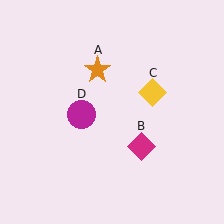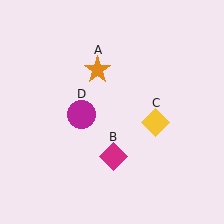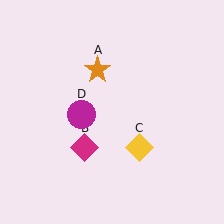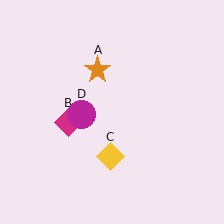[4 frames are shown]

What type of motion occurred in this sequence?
The magenta diamond (object B), yellow diamond (object C) rotated clockwise around the center of the scene.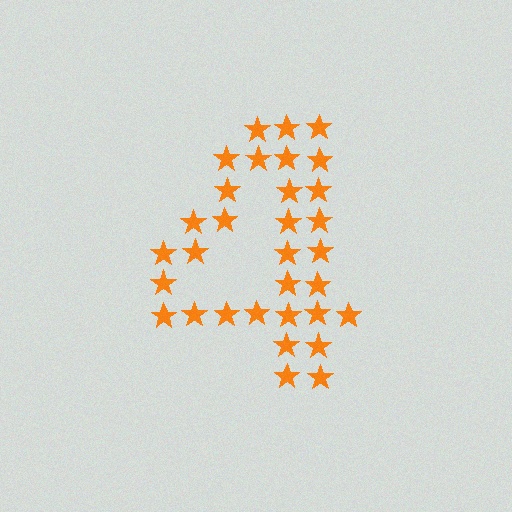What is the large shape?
The large shape is the digit 4.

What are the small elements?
The small elements are stars.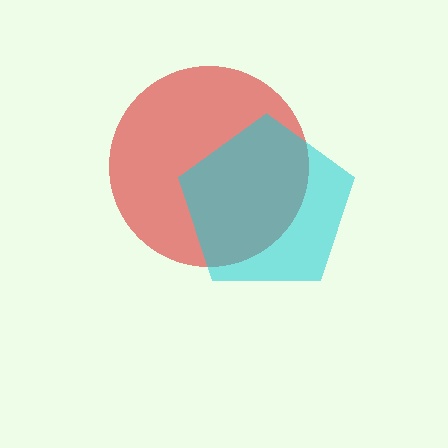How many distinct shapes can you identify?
There are 2 distinct shapes: a red circle, a cyan pentagon.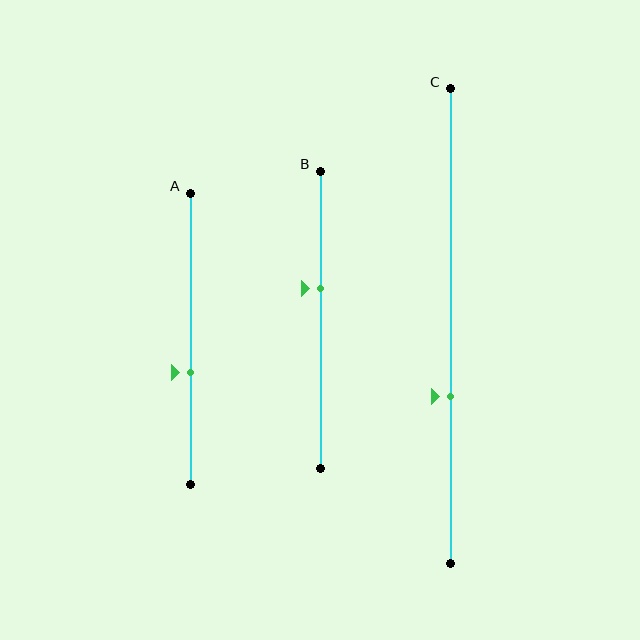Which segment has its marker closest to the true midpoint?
Segment B has its marker closest to the true midpoint.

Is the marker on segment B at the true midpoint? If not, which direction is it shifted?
No, the marker on segment B is shifted upward by about 11% of the segment length.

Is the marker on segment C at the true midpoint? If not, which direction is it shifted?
No, the marker on segment C is shifted downward by about 15% of the segment length.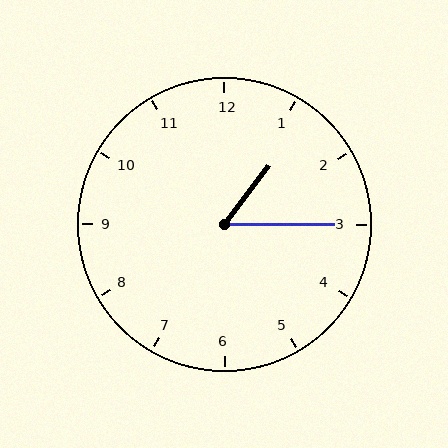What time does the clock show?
1:15.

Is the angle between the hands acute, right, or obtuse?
It is acute.